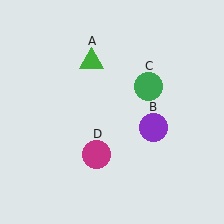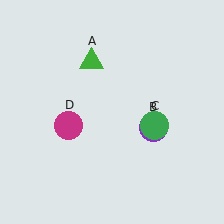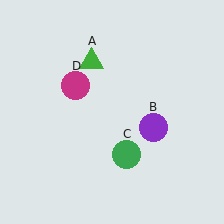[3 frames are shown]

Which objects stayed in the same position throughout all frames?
Green triangle (object A) and purple circle (object B) remained stationary.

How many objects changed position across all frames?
2 objects changed position: green circle (object C), magenta circle (object D).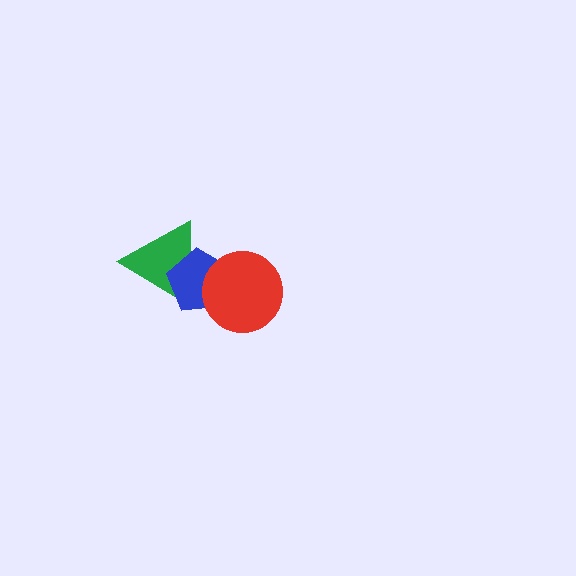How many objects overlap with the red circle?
1 object overlaps with the red circle.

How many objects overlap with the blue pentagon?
2 objects overlap with the blue pentagon.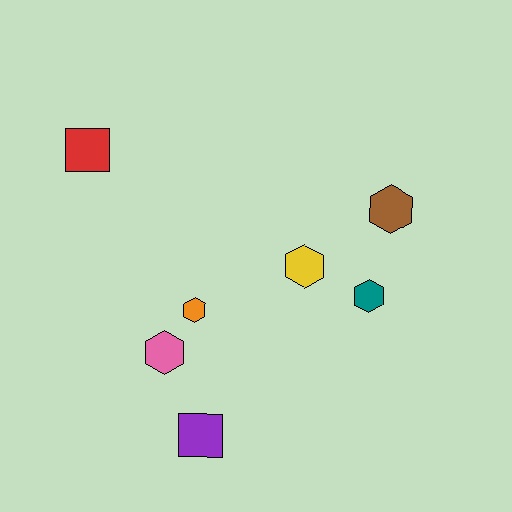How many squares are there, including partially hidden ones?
There are 2 squares.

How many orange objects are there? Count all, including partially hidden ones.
There is 1 orange object.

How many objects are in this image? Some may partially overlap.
There are 7 objects.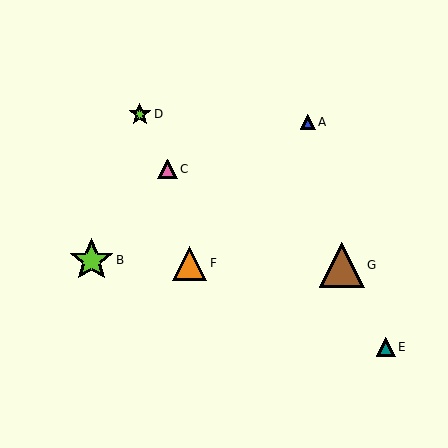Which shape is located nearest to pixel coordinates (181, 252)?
The orange triangle (labeled F) at (190, 263) is nearest to that location.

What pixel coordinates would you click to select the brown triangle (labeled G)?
Click at (342, 265) to select the brown triangle G.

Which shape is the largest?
The brown triangle (labeled G) is the largest.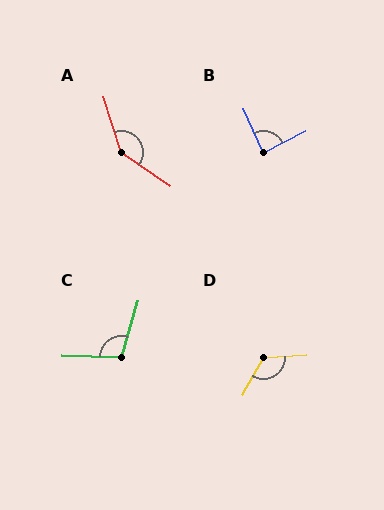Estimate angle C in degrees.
Approximately 104 degrees.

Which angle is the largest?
A, at approximately 141 degrees.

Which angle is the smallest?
B, at approximately 86 degrees.